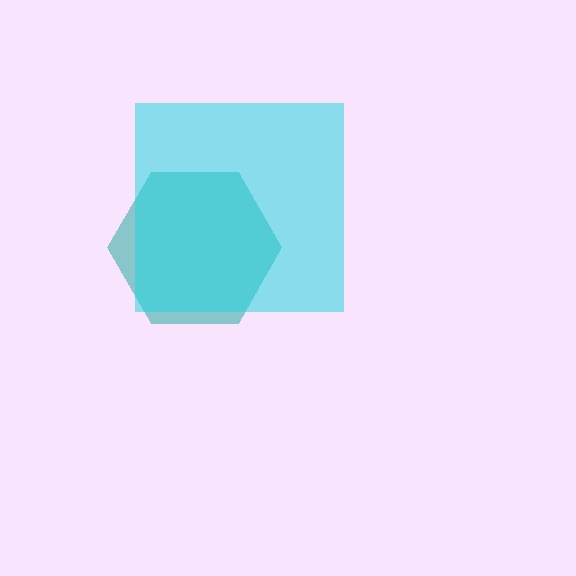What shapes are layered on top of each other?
The layered shapes are: a teal hexagon, a cyan square.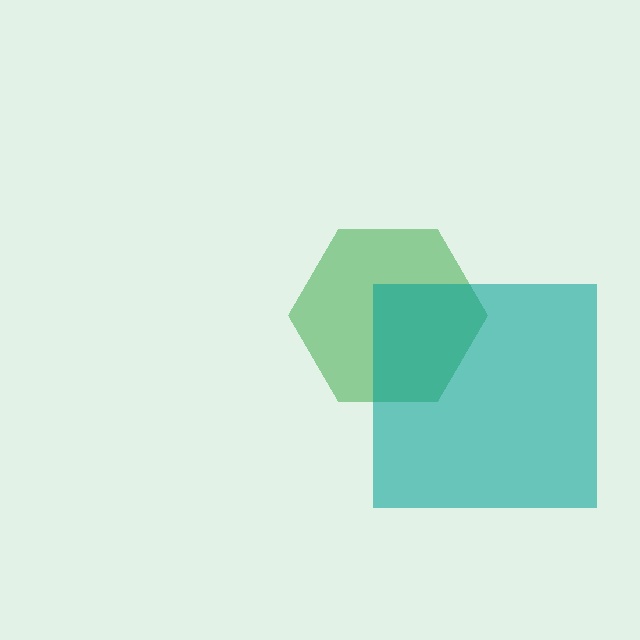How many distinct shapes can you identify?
There are 2 distinct shapes: a green hexagon, a teal square.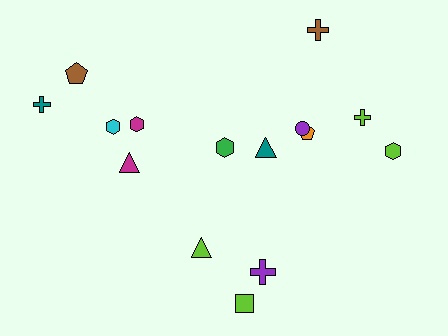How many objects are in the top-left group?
There are 5 objects.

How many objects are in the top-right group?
There are 7 objects.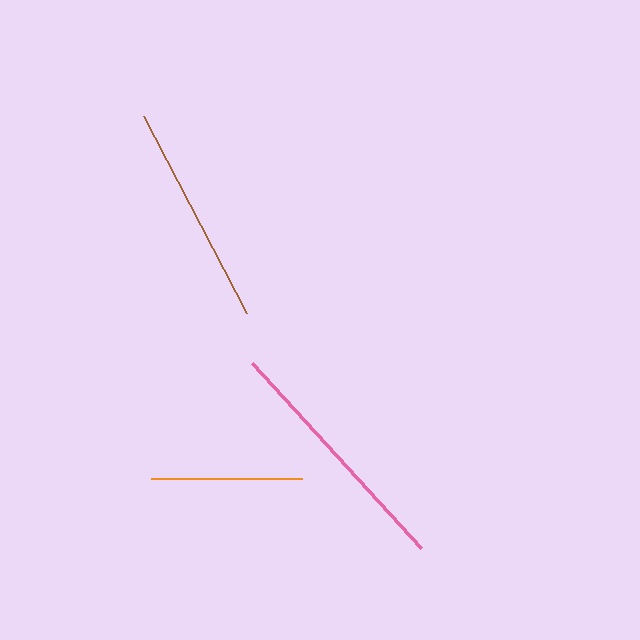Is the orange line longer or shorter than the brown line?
The brown line is longer than the orange line.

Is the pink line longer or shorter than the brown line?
The pink line is longer than the brown line.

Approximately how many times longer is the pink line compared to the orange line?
The pink line is approximately 1.7 times the length of the orange line.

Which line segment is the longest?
The pink line is the longest at approximately 250 pixels.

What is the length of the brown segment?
The brown segment is approximately 222 pixels long.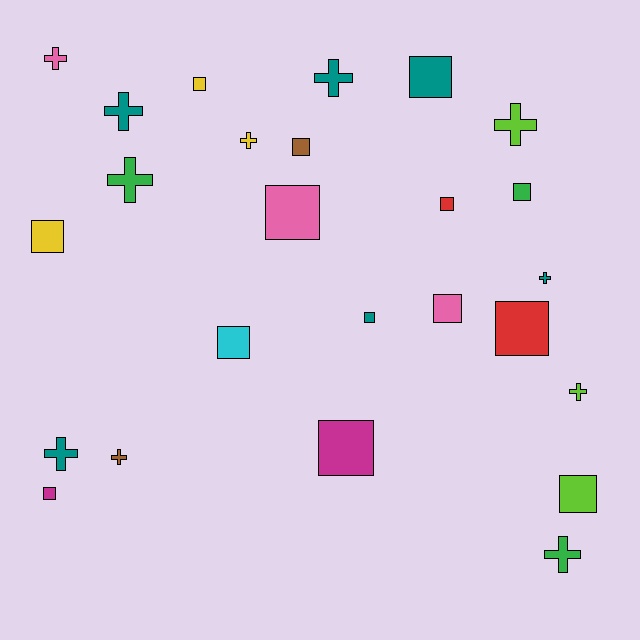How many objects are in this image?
There are 25 objects.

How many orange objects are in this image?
There are no orange objects.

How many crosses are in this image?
There are 11 crosses.